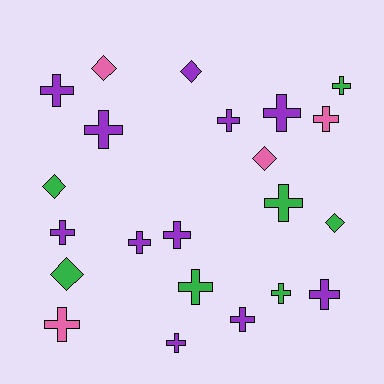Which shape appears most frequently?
Cross, with 16 objects.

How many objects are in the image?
There are 22 objects.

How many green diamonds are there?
There are 3 green diamonds.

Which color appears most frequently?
Purple, with 11 objects.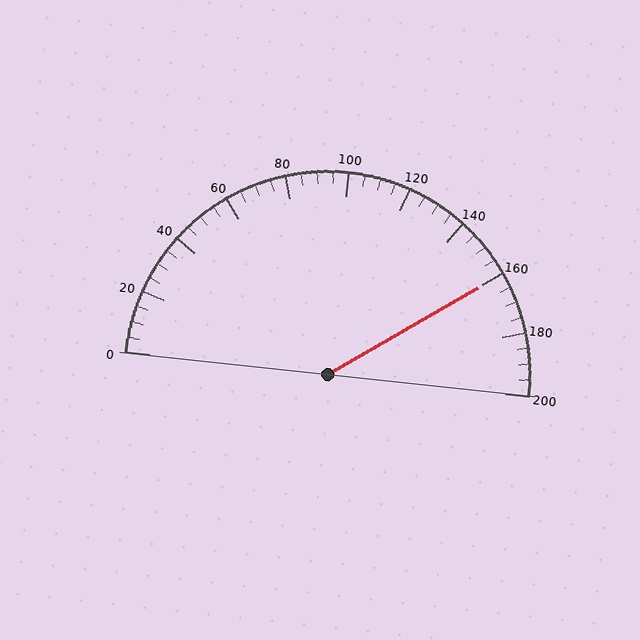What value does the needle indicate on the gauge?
The needle indicates approximately 160.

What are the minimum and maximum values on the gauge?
The gauge ranges from 0 to 200.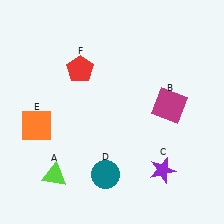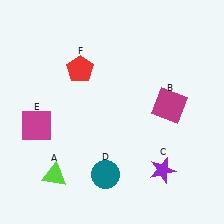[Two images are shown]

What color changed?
The square (E) changed from orange in Image 1 to magenta in Image 2.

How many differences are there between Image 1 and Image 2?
There is 1 difference between the two images.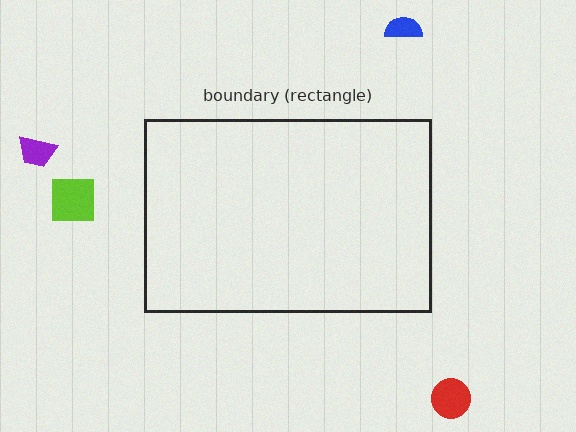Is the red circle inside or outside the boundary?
Outside.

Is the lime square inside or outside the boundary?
Outside.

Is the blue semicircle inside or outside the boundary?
Outside.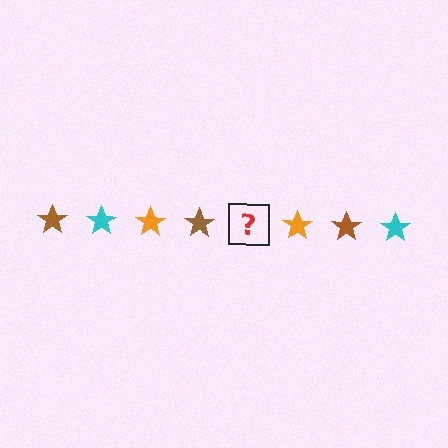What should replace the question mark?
The question mark should be replaced with a cyan star.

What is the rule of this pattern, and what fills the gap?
The rule is that the pattern cycles through brown, cyan, orange stars. The gap should be filled with a cyan star.